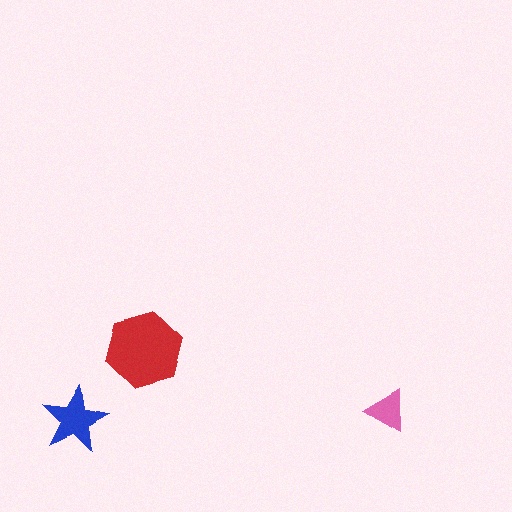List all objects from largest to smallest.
The red hexagon, the blue star, the pink triangle.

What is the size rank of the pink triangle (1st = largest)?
3rd.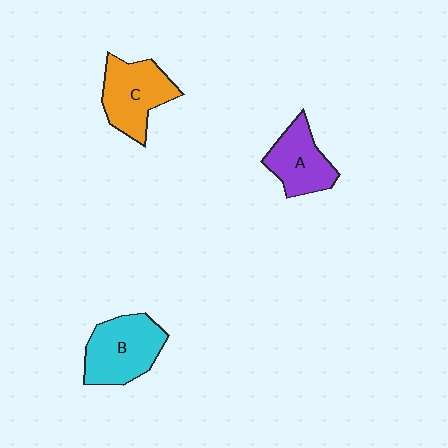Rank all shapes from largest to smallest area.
From largest to smallest: B (cyan), C (orange), A (purple).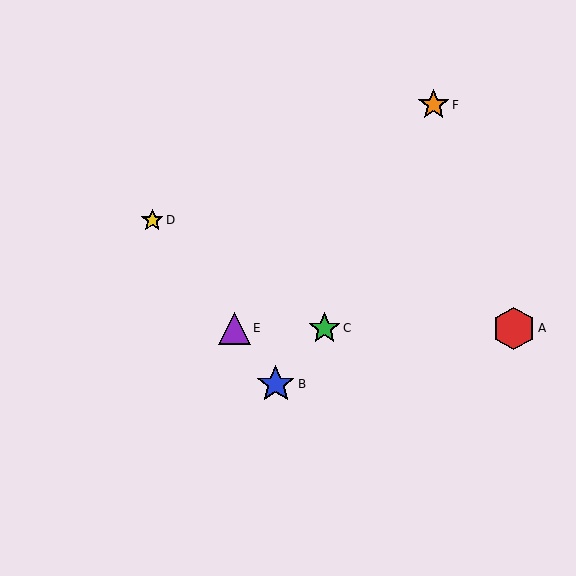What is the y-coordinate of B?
Object B is at y≈384.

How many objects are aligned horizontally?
3 objects (A, C, E) are aligned horizontally.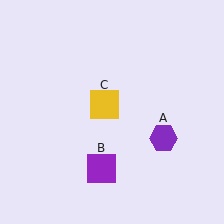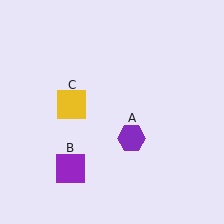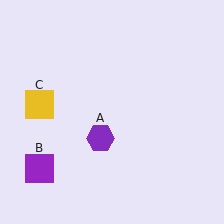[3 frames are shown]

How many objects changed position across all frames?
3 objects changed position: purple hexagon (object A), purple square (object B), yellow square (object C).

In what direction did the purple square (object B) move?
The purple square (object B) moved left.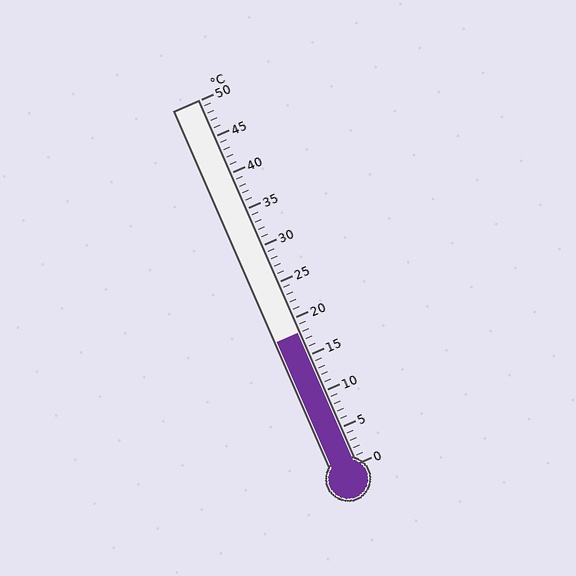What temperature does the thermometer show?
The thermometer shows approximately 18°C.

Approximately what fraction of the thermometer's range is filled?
The thermometer is filled to approximately 35% of its range.